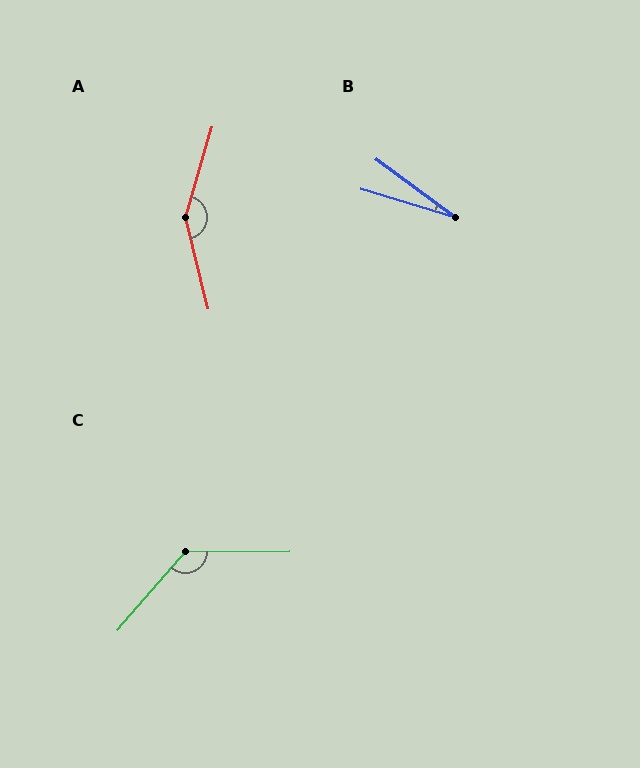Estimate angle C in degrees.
Approximately 131 degrees.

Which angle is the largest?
A, at approximately 150 degrees.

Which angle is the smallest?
B, at approximately 20 degrees.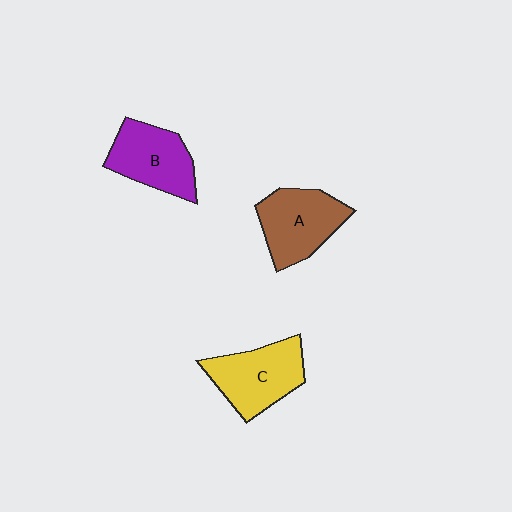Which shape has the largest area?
Shape C (yellow).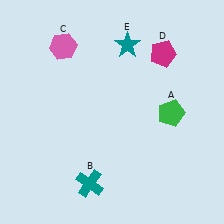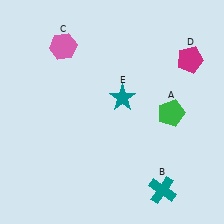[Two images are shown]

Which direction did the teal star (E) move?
The teal star (E) moved down.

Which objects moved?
The objects that moved are: the teal cross (B), the magenta pentagon (D), the teal star (E).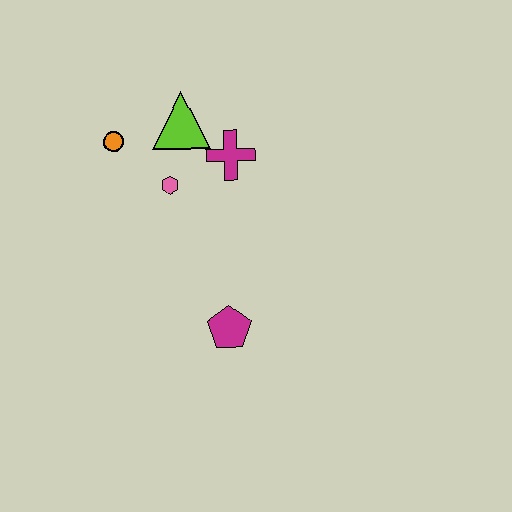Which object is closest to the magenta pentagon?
The pink hexagon is closest to the magenta pentagon.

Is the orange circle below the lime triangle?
Yes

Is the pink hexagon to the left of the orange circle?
No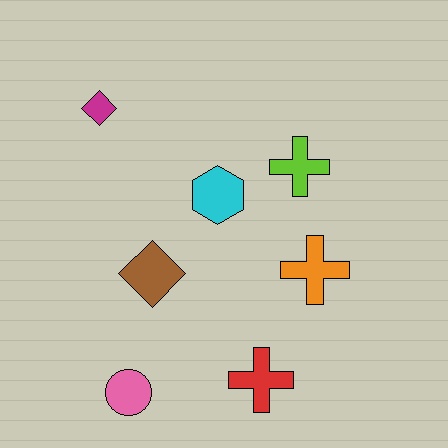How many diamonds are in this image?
There are 2 diamonds.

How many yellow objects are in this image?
There are no yellow objects.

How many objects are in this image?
There are 7 objects.